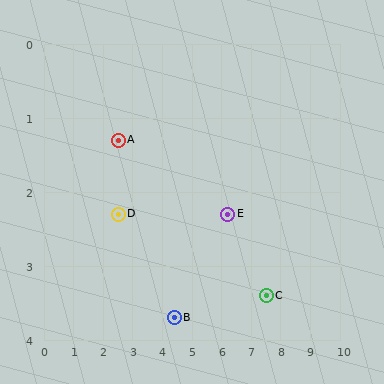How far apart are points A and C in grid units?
Points A and C are about 5.4 grid units apart.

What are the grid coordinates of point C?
Point C is at approximately (7.5, 3.4).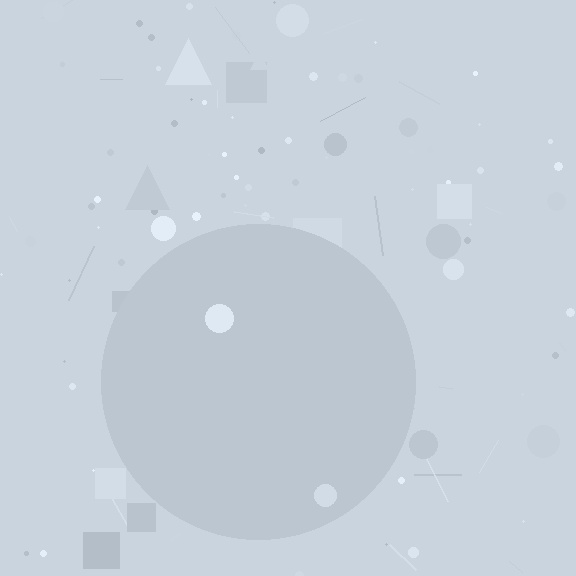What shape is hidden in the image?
A circle is hidden in the image.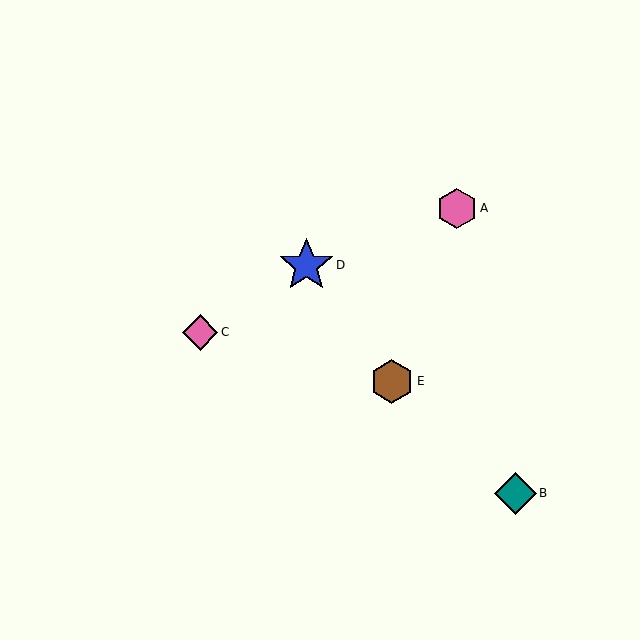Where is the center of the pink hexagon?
The center of the pink hexagon is at (457, 208).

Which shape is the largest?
The blue star (labeled D) is the largest.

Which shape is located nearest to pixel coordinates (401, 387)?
The brown hexagon (labeled E) at (392, 381) is nearest to that location.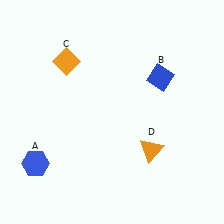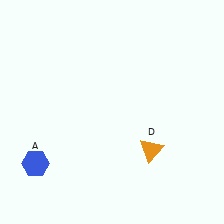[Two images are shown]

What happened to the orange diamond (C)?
The orange diamond (C) was removed in Image 2. It was in the top-left area of Image 1.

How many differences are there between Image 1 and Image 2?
There are 2 differences between the two images.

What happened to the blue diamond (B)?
The blue diamond (B) was removed in Image 2. It was in the top-right area of Image 1.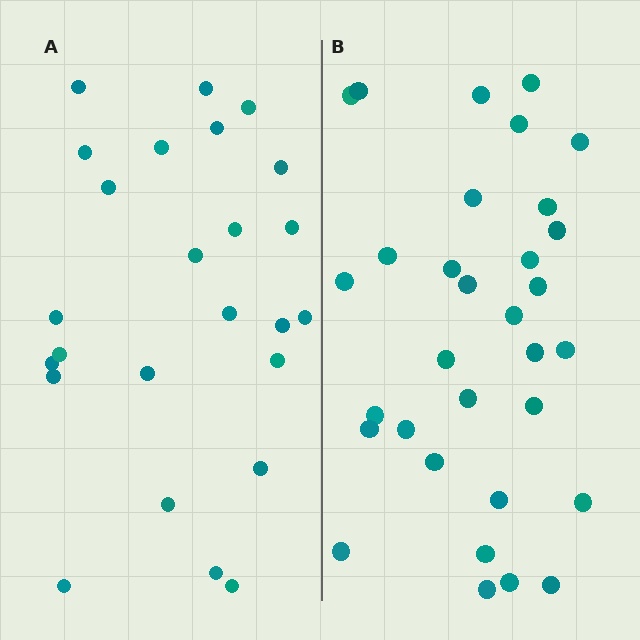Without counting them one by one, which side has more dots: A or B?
Region B (the right region) has more dots.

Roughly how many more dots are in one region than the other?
Region B has roughly 8 or so more dots than region A.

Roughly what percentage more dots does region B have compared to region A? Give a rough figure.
About 30% more.